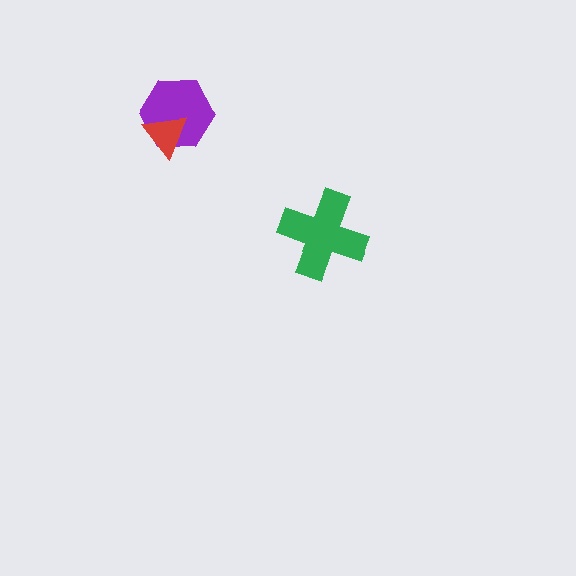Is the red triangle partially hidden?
No, no other shape covers it.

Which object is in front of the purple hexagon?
The red triangle is in front of the purple hexagon.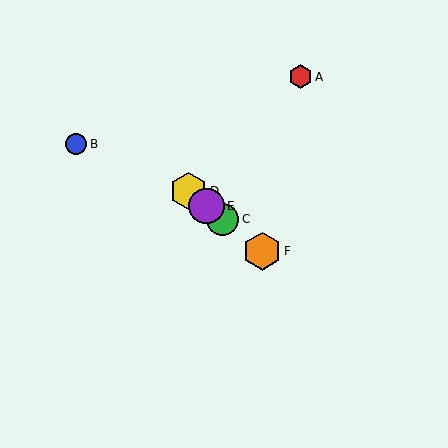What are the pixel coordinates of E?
Object E is at (206, 206).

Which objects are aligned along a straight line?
Objects C, D, E, F are aligned along a straight line.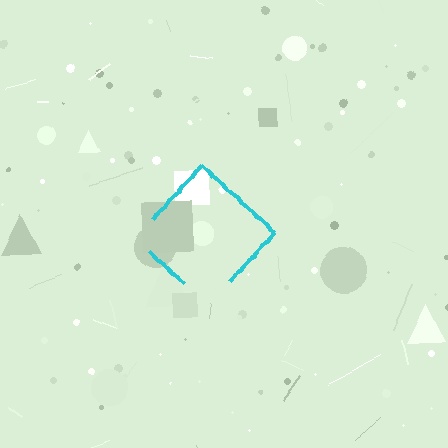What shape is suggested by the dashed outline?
The dashed outline suggests a diamond.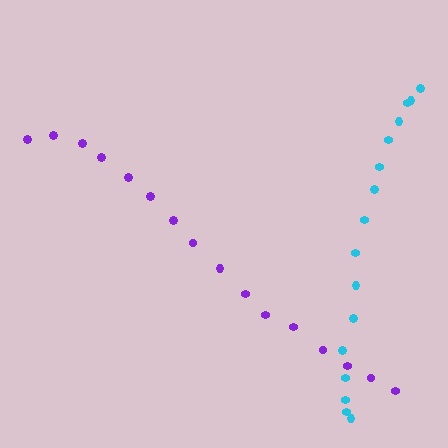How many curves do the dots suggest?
There are 2 distinct paths.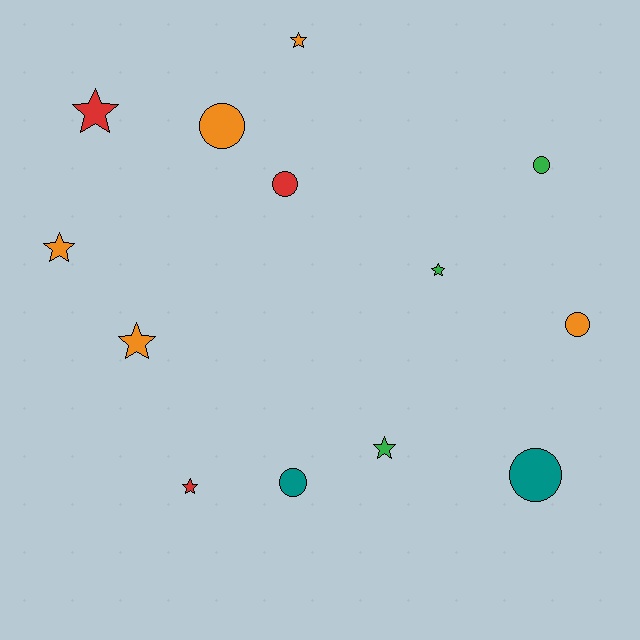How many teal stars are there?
There are no teal stars.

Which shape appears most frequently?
Star, with 7 objects.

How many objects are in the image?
There are 13 objects.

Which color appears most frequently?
Orange, with 5 objects.